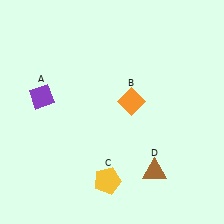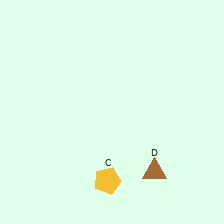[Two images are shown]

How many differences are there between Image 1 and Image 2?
There are 2 differences between the two images.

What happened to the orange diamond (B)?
The orange diamond (B) was removed in Image 2. It was in the top-right area of Image 1.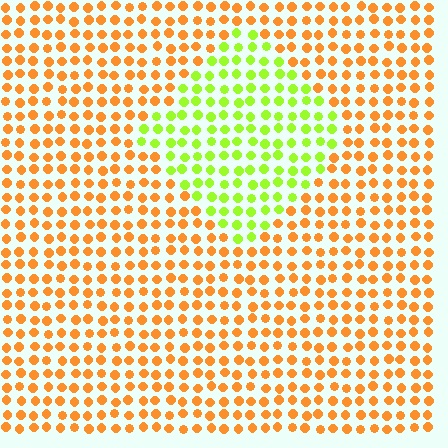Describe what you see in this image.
The image is filled with small orange elements in a uniform arrangement. A diamond-shaped region is visible where the elements are tinted to a slightly different hue, forming a subtle color boundary.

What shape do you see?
I see a diamond.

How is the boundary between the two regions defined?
The boundary is defined purely by a slight shift in hue (about 59 degrees). Spacing, size, and orientation are identical on both sides.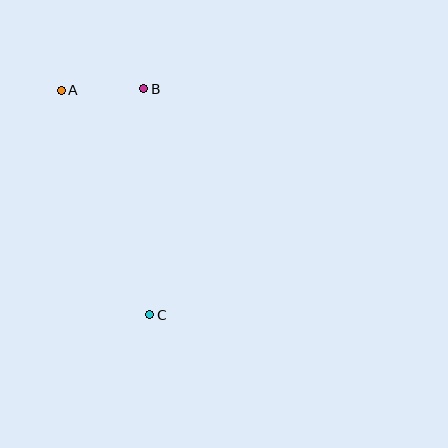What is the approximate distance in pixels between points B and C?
The distance between B and C is approximately 226 pixels.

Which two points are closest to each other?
Points A and B are closest to each other.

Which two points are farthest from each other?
Points A and C are farthest from each other.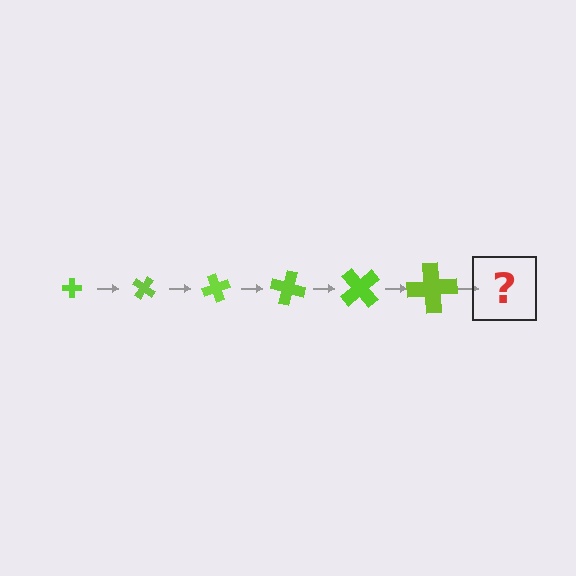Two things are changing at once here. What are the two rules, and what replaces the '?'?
The two rules are that the cross grows larger each step and it rotates 35 degrees each step. The '?' should be a cross, larger than the previous one and rotated 210 degrees from the start.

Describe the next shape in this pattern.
It should be a cross, larger than the previous one and rotated 210 degrees from the start.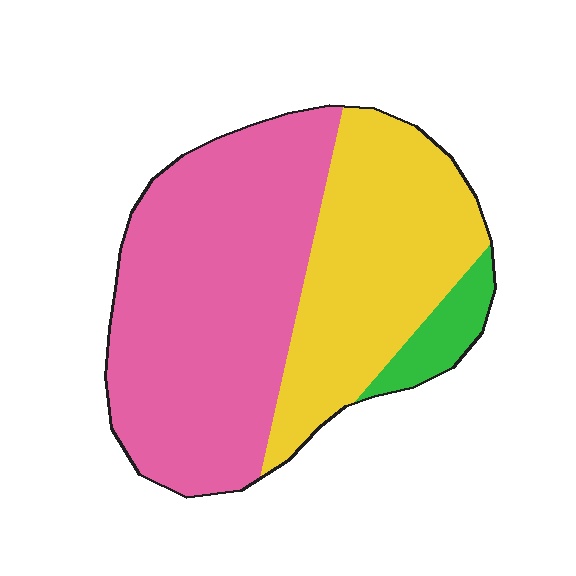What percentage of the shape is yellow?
Yellow takes up about three eighths (3/8) of the shape.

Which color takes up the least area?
Green, at roughly 5%.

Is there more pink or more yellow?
Pink.